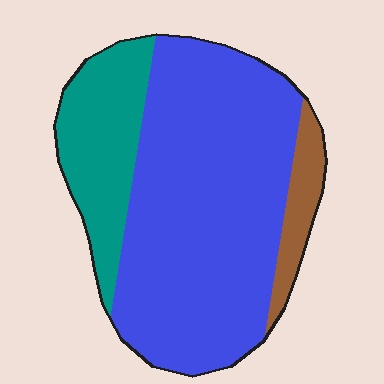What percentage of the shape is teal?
Teal takes up about one fifth (1/5) of the shape.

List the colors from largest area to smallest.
From largest to smallest: blue, teal, brown.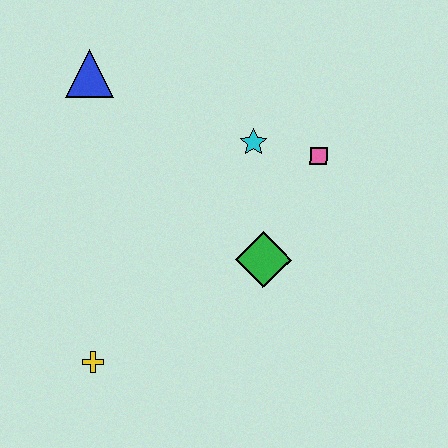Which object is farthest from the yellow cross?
The pink square is farthest from the yellow cross.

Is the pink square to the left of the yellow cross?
No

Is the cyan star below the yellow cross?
No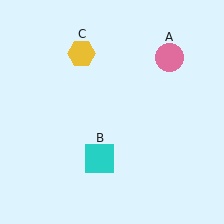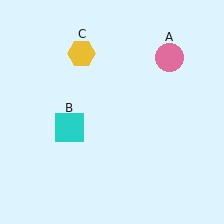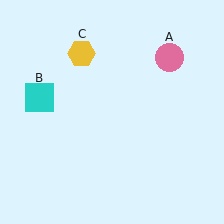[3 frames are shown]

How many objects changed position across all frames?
1 object changed position: cyan square (object B).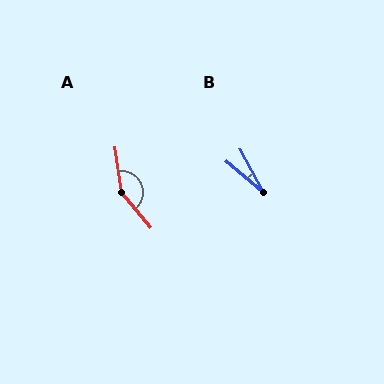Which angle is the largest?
A, at approximately 148 degrees.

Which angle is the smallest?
B, at approximately 21 degrees.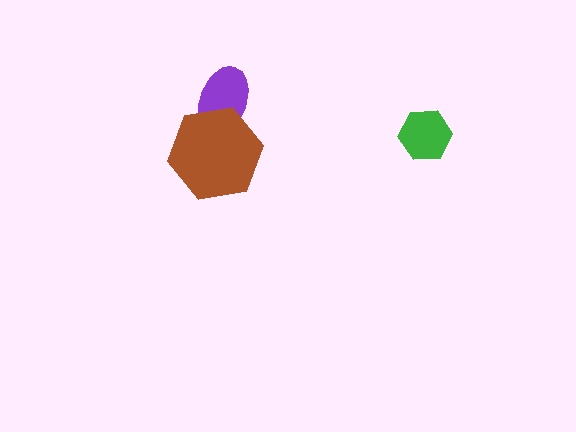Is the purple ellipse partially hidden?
Yes, it is partially covered by another shape.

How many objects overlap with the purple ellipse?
1 object overlaps with the purple ellipse.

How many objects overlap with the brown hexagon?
1 object overlaps with the brown hexagon.